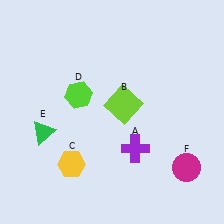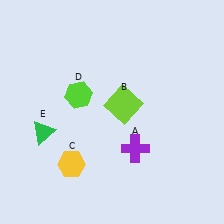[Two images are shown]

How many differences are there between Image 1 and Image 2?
There is 1 difference between the two images.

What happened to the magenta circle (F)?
The magenta circle (F) was removed in Image 2. It was in the bottom-right area of Image 1.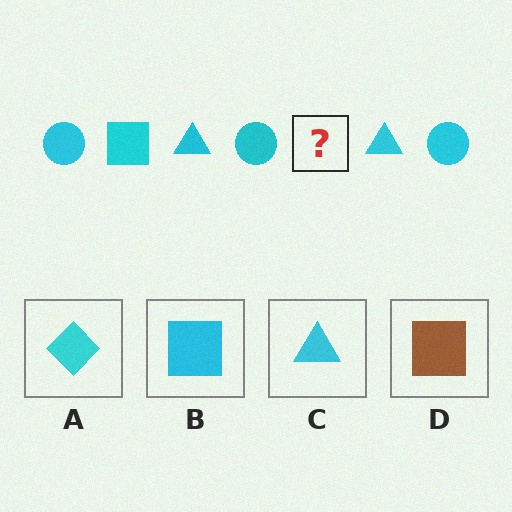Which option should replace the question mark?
Option B.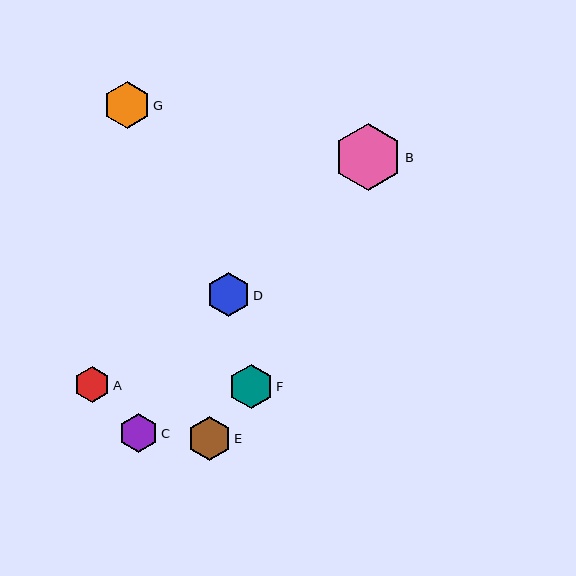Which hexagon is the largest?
Hexagon B is the largest with a size of approximately 68 pixels.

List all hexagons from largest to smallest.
From largest to smallest: B, G, F, D, E, C, A.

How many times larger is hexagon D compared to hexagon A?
Hexagon D is approximately 1.2 times the size of hexagon A.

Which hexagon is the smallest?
Hexagon A is the smallest with a size of approximately 36 pixels.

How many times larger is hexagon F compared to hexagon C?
Hexagon F is approximately 1.1 times the size of hexagon C.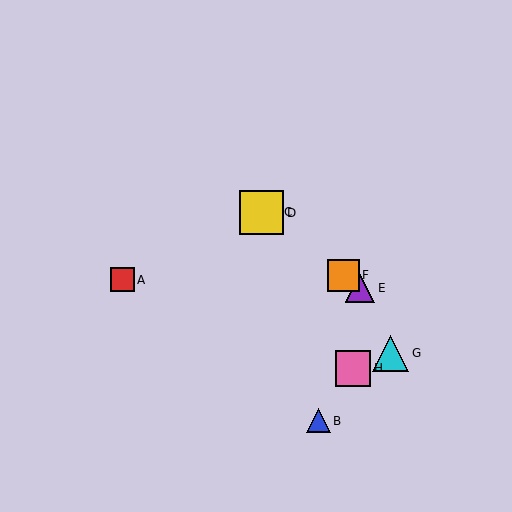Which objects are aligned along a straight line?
Objects C, D, E, F are aligned along a straight line.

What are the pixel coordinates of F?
Object F is at (343, 275).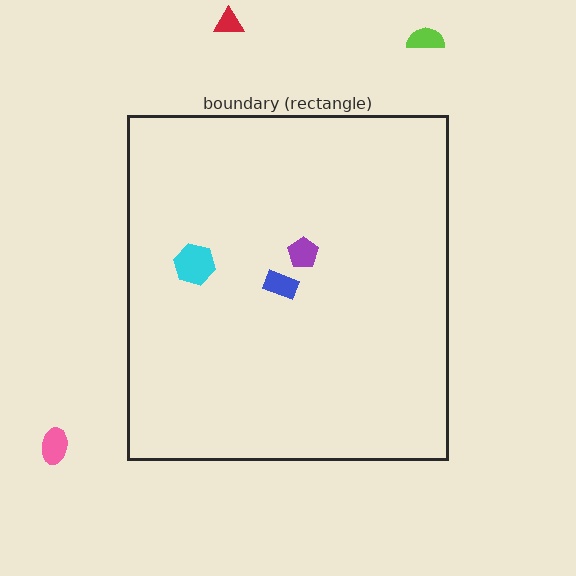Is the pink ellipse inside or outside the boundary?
Outside.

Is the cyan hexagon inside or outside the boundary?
Inside.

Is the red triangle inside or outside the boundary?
Outside.